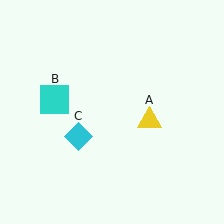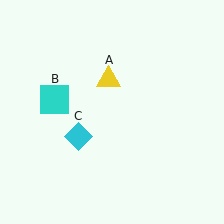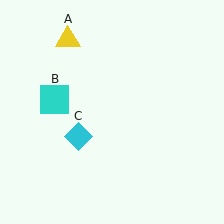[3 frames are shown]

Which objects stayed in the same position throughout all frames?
Cyan square (object B) and cyan diamond (object C) remained stationary.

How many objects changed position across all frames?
1 object changed position: yellow triangle (object A).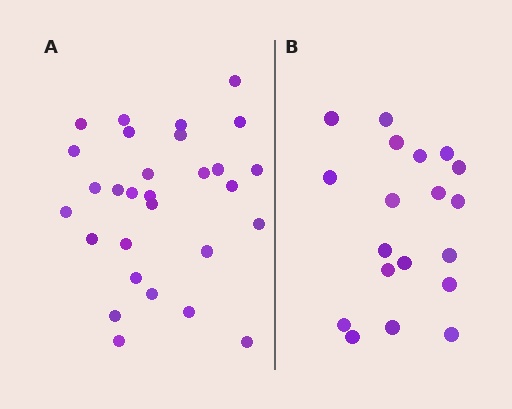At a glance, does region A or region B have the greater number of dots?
Region A (the left region) has more dots.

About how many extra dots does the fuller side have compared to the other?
Region A has roughly 10 or so more dots than region B.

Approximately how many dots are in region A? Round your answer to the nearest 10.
About 30 dots. (The exact count is 29, which rounds to 30.)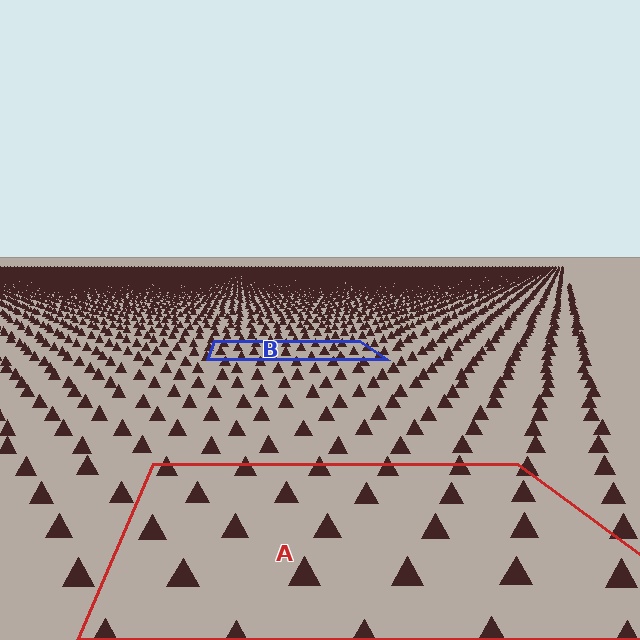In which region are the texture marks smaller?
The texture marks are smaller in region B, because it is farther away.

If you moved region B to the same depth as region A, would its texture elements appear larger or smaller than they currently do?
They would appear larger. At a closer depth, the same texture elements are projected at a bigger on-screen size.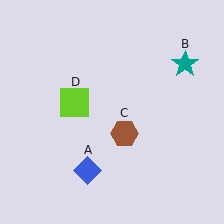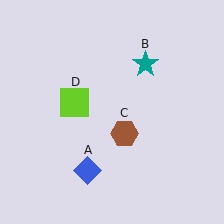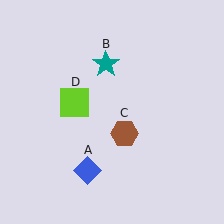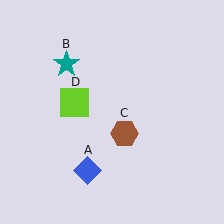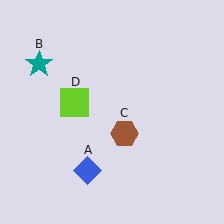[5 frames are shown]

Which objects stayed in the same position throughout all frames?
Blue diamond (object A) and brown hexagon (object C) and lime square (object D) remained stationary.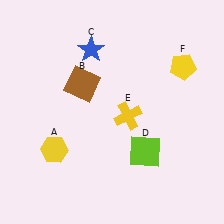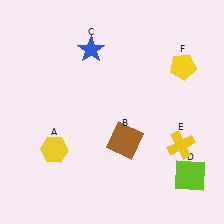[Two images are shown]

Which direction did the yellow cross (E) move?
The yellow cross (E) moved right.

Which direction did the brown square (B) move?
The brown square (B) moved down.